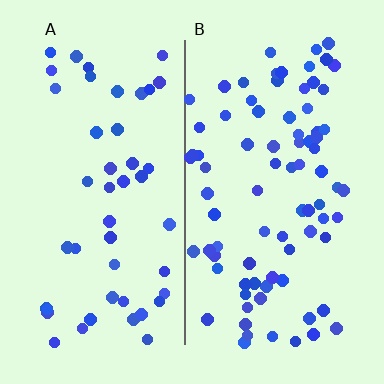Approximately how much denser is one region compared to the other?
Approximately 1.7× — region B over region A.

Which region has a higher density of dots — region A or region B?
B (the right).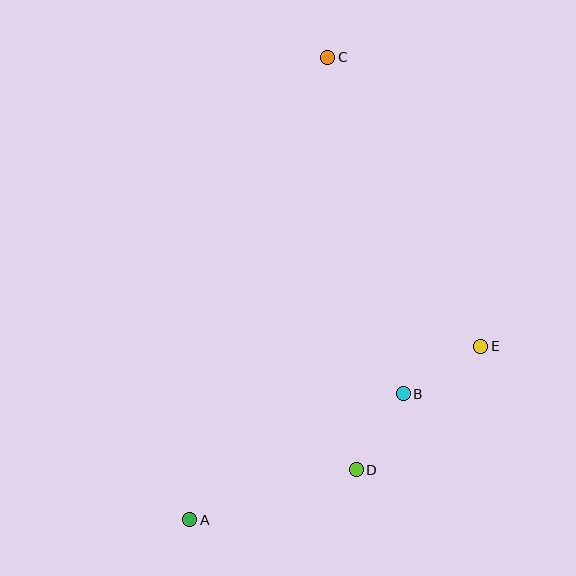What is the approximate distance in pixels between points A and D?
The distance between A and D is approximately 174 pixels.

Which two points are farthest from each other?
Points A and C are farthest from each other.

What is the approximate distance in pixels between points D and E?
The distance between D and E is approximately 176 pixels.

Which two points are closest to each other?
Points B and D are closest to each other.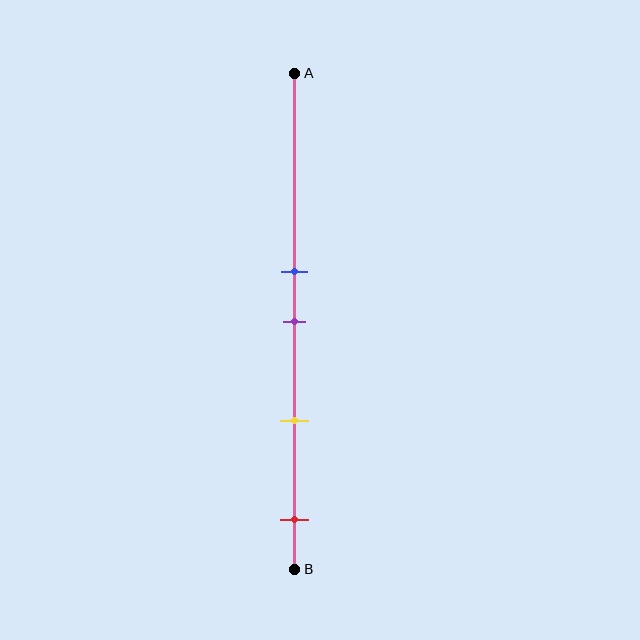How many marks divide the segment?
There are 4 marks dividing the segment.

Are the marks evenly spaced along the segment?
No, the marks are not evenly spaced.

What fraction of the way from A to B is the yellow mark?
The yellow mark is approximately 70% (0.7) of the way from A to B.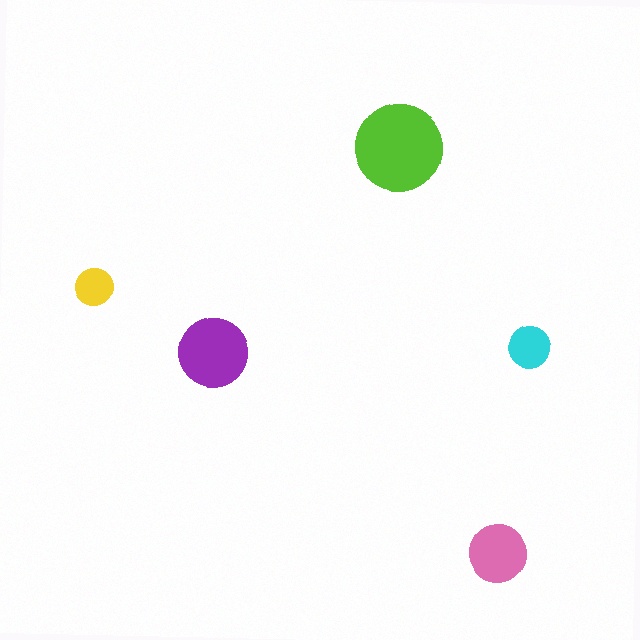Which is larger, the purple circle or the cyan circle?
The purple one.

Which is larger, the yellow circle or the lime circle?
The lime one.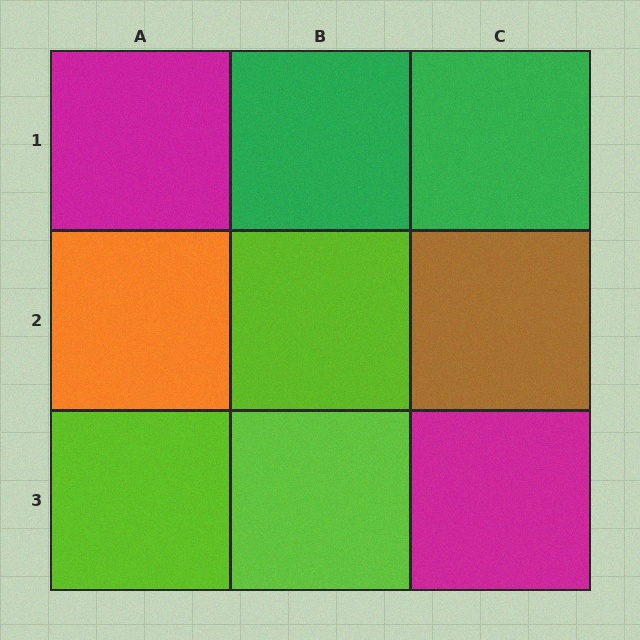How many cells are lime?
3 cells are lime.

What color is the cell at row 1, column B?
Green.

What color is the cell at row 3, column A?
Lime.